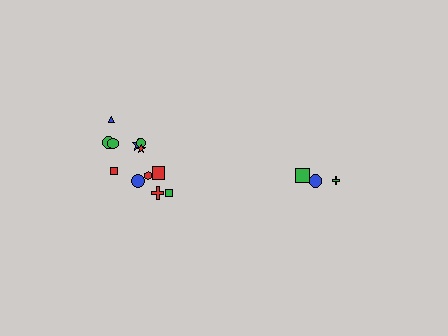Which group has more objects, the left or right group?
The left group.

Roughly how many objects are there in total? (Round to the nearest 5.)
Roughly 15 objects in total.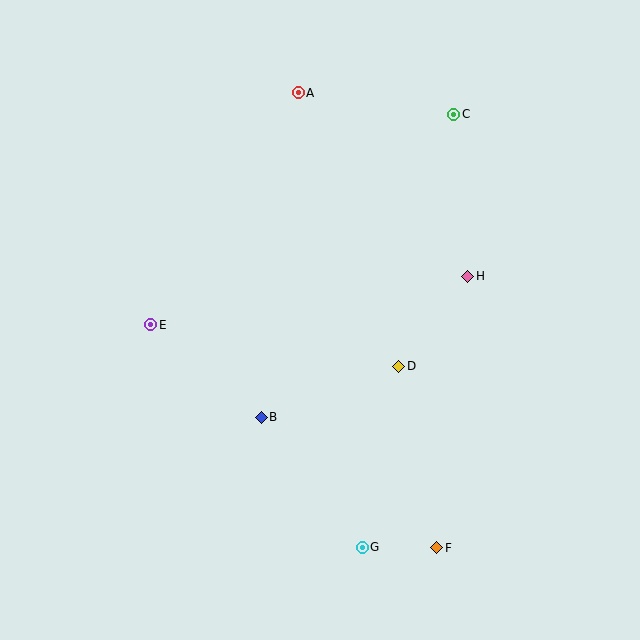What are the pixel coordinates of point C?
Point C is at (454, 114).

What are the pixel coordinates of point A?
Point A is at (298, 93).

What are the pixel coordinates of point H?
Point H is at (468, 276).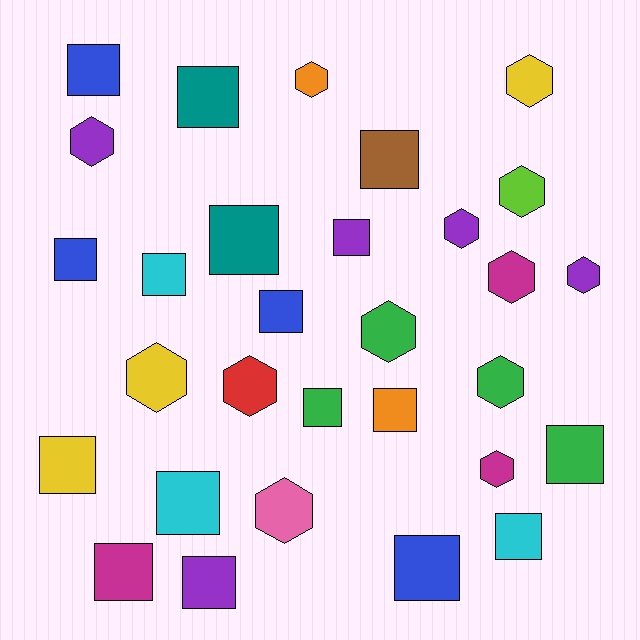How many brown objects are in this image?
There is 1 brown object.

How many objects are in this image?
There are 30 objects.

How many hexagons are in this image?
There are 13 hexagons.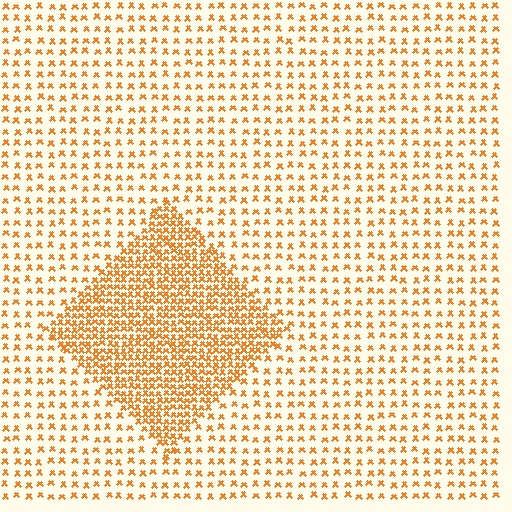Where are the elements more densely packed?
The elements are more densely packed inside the diamond boundary.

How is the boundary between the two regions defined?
The boundary is defined by a change in element density (approximately 2.6x ratio). All elements are the same color, size, and shape.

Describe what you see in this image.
The image contains small orange elements arranged at two different densities. A diamond-shaped region is visible where the elements are more densely packed than the surrounding area.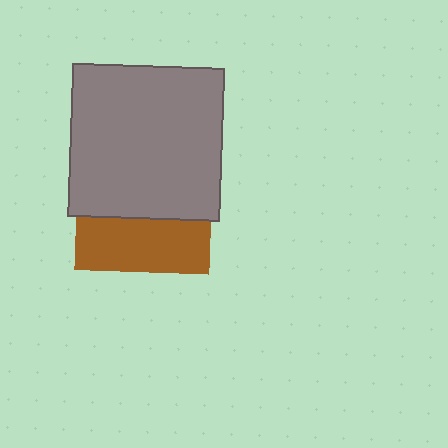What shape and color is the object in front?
The object in front is a gray square.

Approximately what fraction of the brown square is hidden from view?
Roughly 60% of the brown square is hidden behind the gray square.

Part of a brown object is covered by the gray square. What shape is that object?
It is a square.